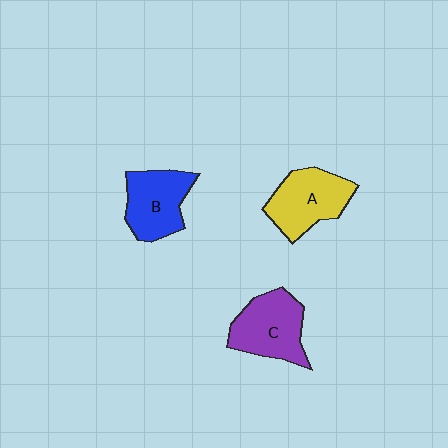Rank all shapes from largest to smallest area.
From largest to smallest: C (purple), A (yellow), B (blue).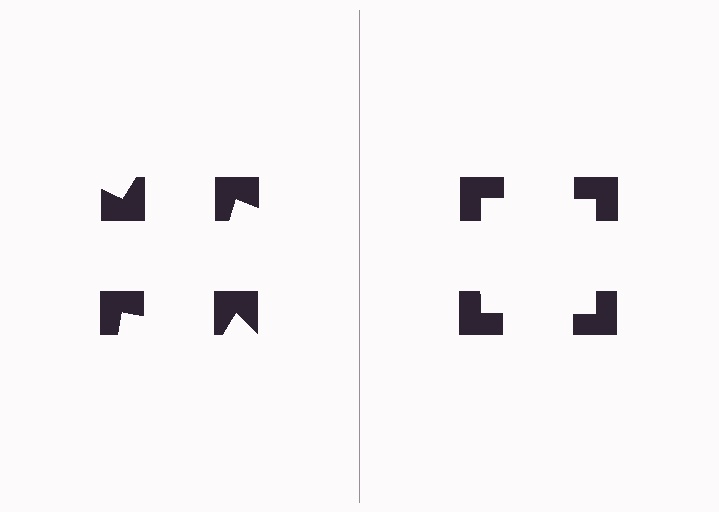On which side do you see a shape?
An illusory square appears on the right side. On the left side the wedge cuts are rotated, so no coherent shape forms.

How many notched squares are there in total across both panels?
8 — 4 on each side.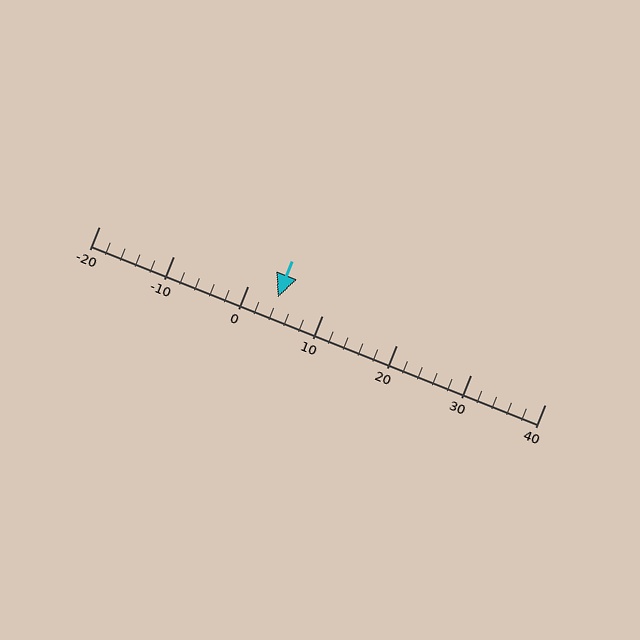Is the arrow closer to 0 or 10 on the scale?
The arrow is closer to 0.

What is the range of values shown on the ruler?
The ruler shows values from -20 to 40.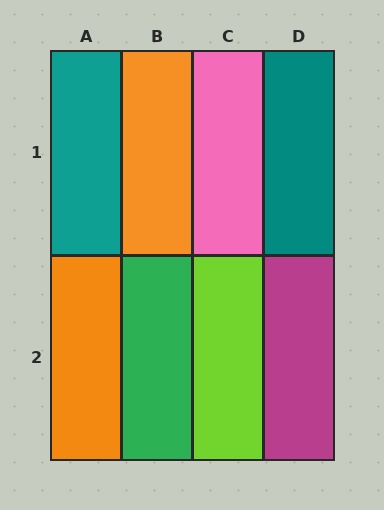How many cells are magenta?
1 cell is magenta.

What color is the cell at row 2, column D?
Magenta.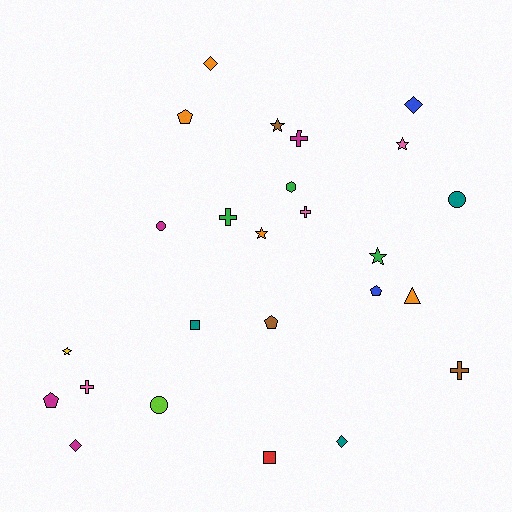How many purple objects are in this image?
There are no purple objects.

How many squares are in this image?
There are 2 squares.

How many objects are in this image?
There are 25 objects.